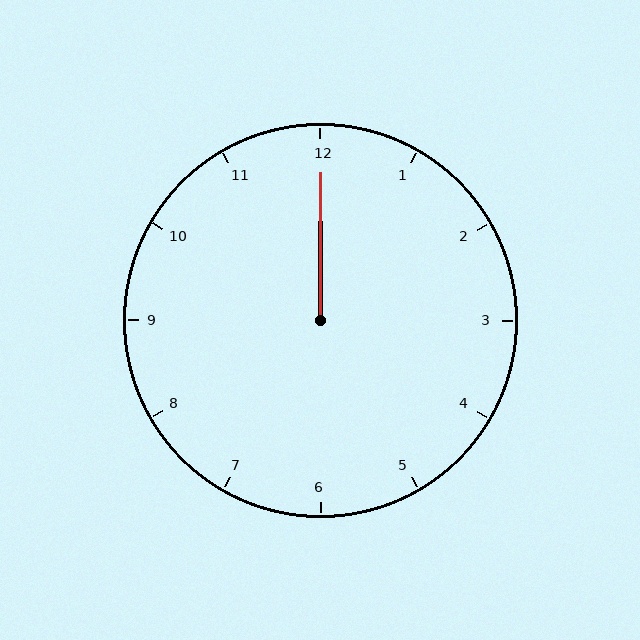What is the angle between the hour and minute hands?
Approximately 0 degrees.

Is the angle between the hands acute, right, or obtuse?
It is acute.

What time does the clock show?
12:00.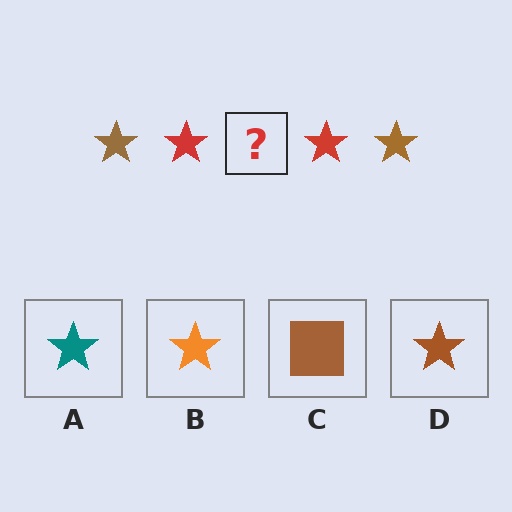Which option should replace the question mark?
Option D.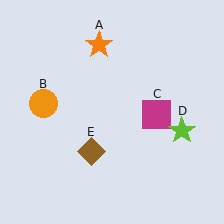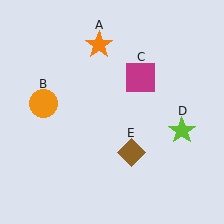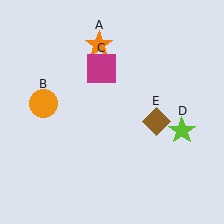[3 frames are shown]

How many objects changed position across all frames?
2 objects changed position: magenta square (object C), brown diamond (object E).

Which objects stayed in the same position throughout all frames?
Orange star (object A) and orange circle (object B) and lime star (object D) remained stationary.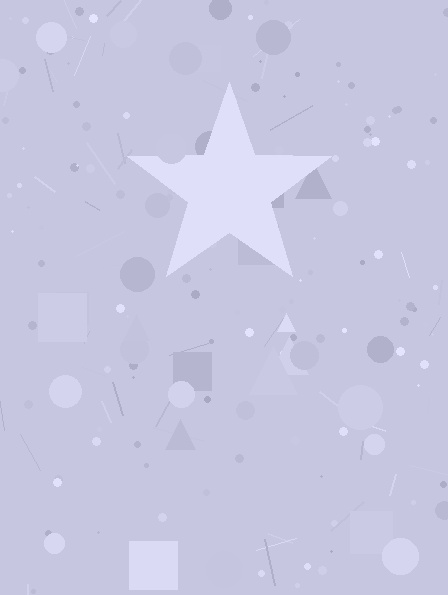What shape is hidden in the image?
A star is hidden in the image.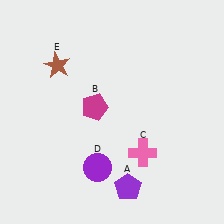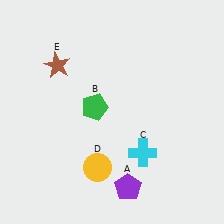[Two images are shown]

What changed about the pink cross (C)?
In Image 1, C is pink. In Image 2, it changed to cyan.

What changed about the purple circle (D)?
In Image 1, D is purple. In Image 2, it changed to yellow.